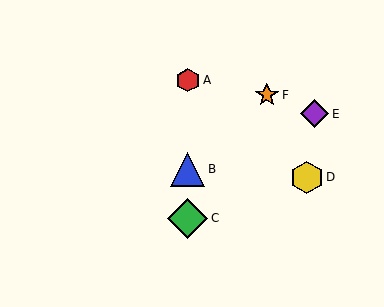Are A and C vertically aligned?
Yes, both are at x≈188.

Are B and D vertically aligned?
No, B is at x≈188 and D is at x≈307.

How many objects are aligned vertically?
3 objects (A, B, C) are aligned vertically.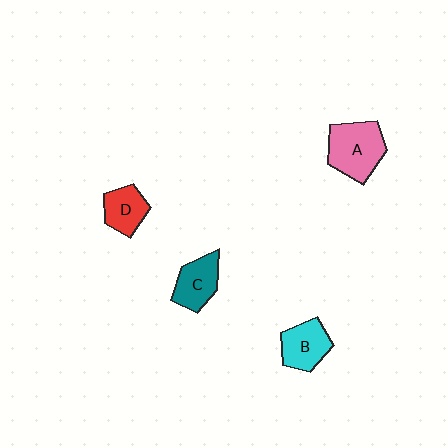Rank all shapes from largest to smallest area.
From largest to smallest: A (pink), B (cyan), C (teal), D (red).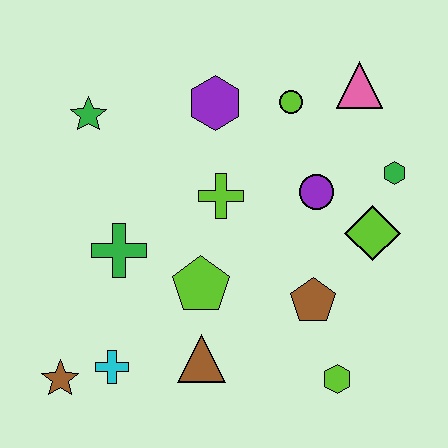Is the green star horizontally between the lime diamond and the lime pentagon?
No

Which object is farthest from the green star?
The lime hexagon is farthest from the green star.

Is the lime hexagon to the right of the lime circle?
Yes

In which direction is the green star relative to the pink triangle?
The green star is to the left of the pink triangle.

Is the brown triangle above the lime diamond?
No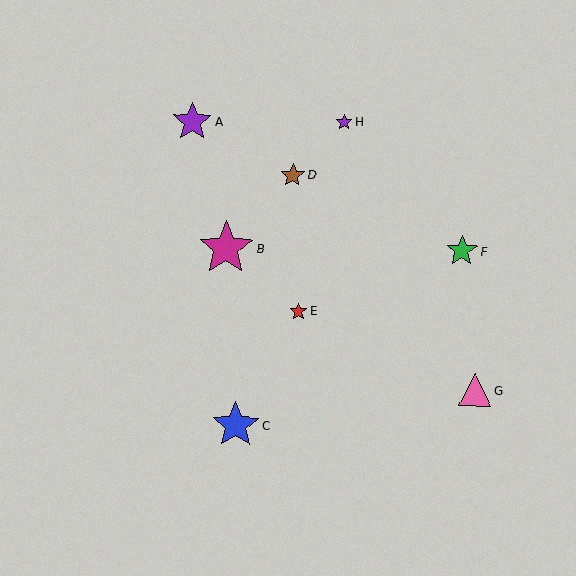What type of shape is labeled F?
Shape F is a green star.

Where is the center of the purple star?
The center of the purple star is at (193, 122).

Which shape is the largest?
The magenta star (labeled B) is the largest.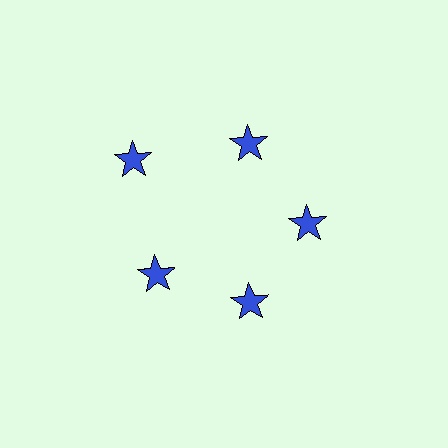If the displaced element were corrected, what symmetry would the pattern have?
It would have 5-fold rotational symmetry — the pattern would map onto itself every 72 degrees.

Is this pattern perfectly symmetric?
No. The 5 blue stars are arranged in a ring, but one element near the 10 o'clock position is pushed outward from the center, breaking the 5-fold rotational symmetry.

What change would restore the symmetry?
The symmetry would be restored by moving it inward, back onto the ring so that all 5 stars sit at equal angles and equal distance from the center.